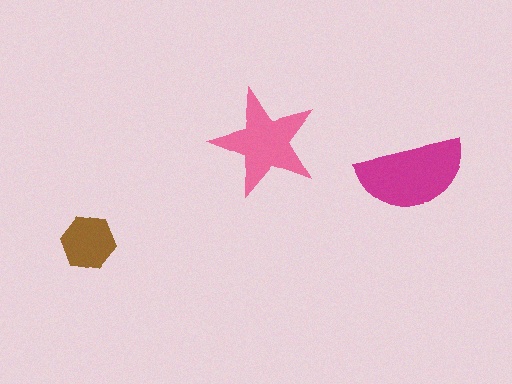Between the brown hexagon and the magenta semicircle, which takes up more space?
The magenta semicircle.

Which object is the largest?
The magenta semicircle.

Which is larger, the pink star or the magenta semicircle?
The magenta semicircle.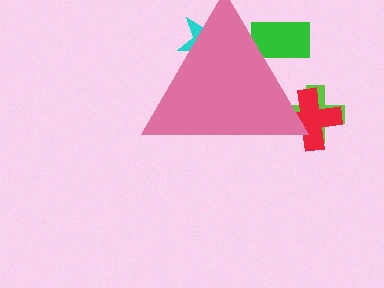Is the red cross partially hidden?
Yes, the red cross is partially hidden behind the pink triangle.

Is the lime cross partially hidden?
Yes, the lime cross is partially hidden behind the pink triangle.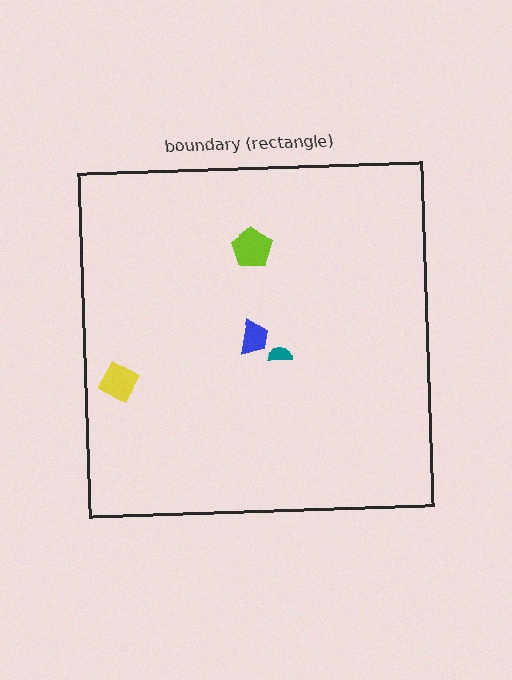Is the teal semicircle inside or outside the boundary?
Inside.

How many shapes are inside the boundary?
4 inside, 0 outside.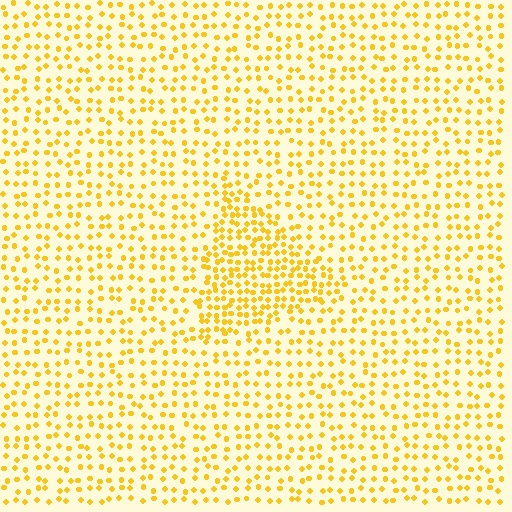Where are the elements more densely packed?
The elements are more densely packed inside the triangle boundary.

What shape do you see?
I see a triangle.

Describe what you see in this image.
The image contains small yellow elements arranged at two different densities. A triangle-shaped region is visible where the elements are more densely packed than the surrounding area.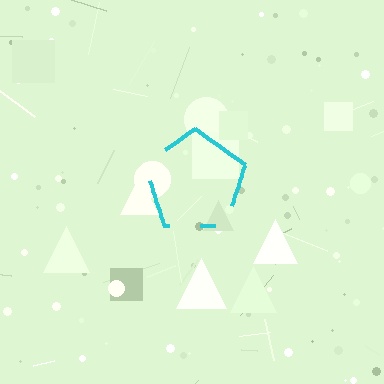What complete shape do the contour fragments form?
The contour fragments form a pentagon.